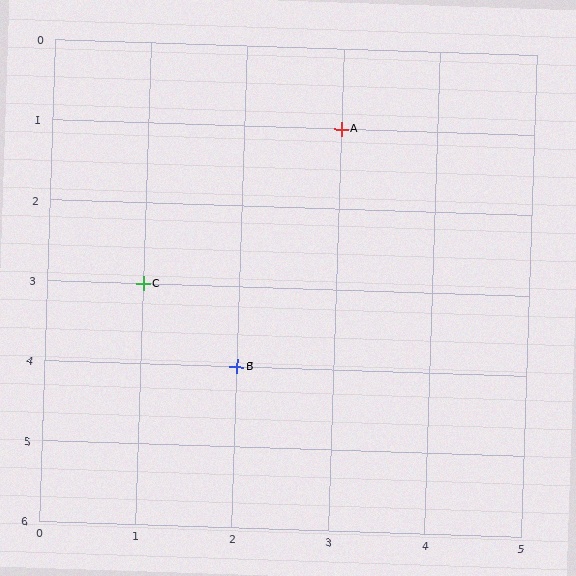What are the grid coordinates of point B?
Point B is at grid coordinates (2, 4).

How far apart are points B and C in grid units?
Points B and C are 1 column and 1 row apart (about 1.4 grid units diagonally).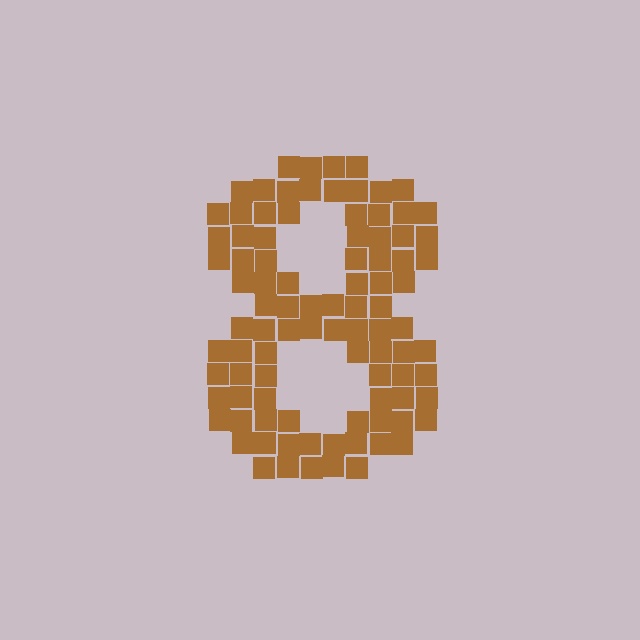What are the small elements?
The small elements are squares.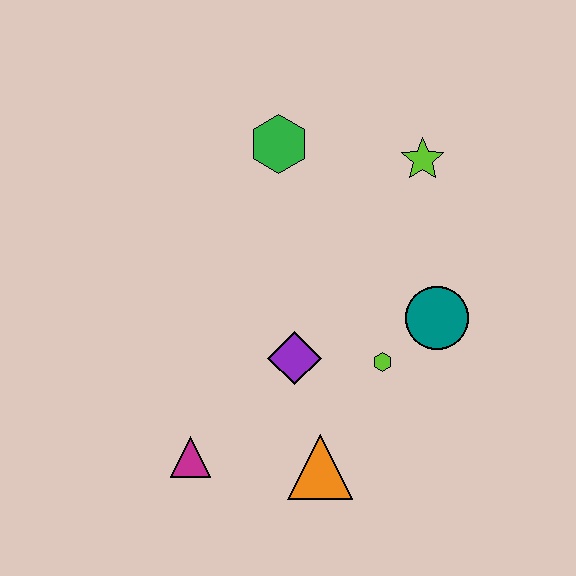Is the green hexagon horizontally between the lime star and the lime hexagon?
No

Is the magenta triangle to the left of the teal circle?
Yes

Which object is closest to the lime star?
The green hexagon is closest to the lime star.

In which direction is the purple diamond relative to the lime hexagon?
The purple diamond is to the left of the lime hexagon.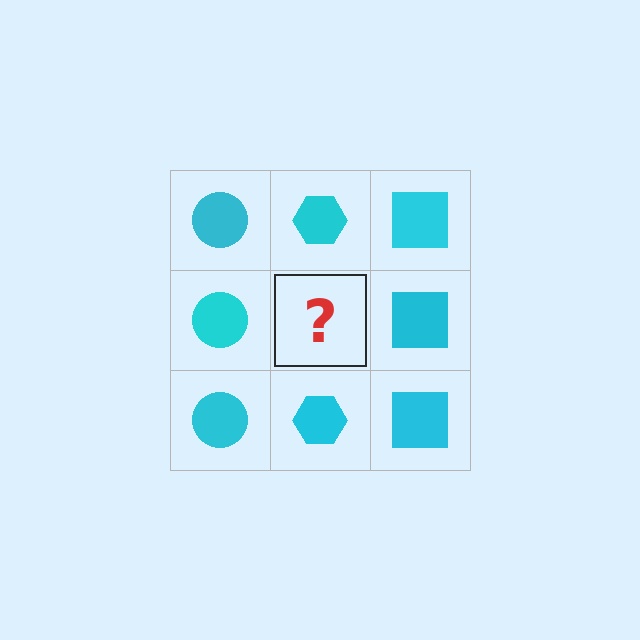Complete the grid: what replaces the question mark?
The question mark should be replaced with a cyan hexagon.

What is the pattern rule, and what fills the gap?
The rule is that each column has a consistent shape. The gap should be filled with a cyan hexagon.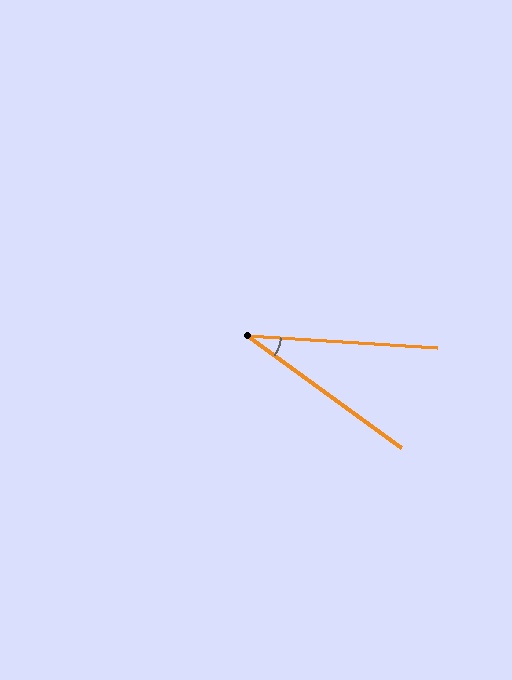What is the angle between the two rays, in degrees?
Approximately 33 degrees.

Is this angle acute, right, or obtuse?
It is acute.